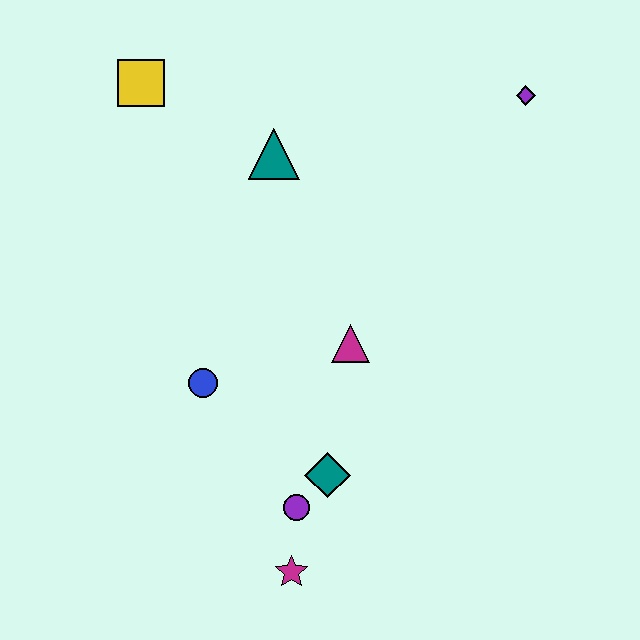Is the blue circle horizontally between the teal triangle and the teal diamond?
No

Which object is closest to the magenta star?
The purple circle is closest to the magenta star.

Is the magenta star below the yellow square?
Yes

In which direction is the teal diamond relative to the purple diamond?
The teal diamond is below the purple diamond.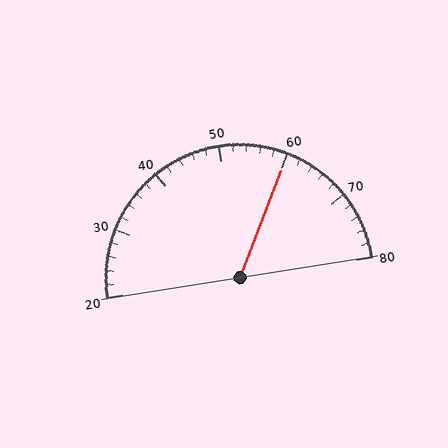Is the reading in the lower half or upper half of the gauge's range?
The reading is in the upper half of the range (20 to 80).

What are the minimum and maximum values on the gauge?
The gauge ranges from 20 to 80.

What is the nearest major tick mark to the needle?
The nearest major tick mark is 60.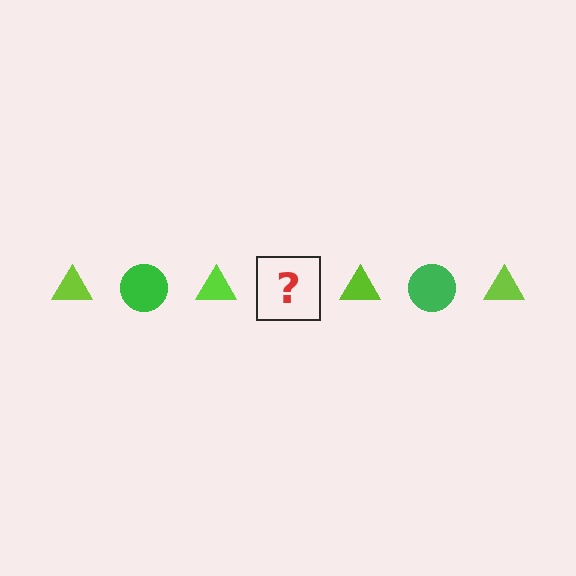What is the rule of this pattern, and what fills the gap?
The rule is that the pattern alternates between lime triangle and green circle. The gap should be filled with a green circle.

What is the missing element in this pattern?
The missing element is a green circle.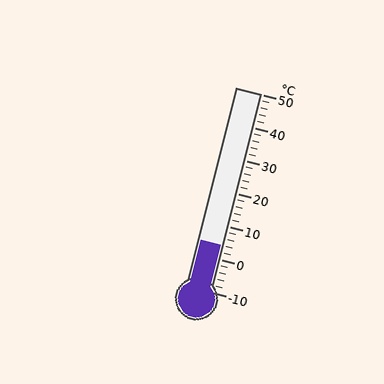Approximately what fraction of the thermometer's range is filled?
The thermometer is filled to approximately 25% of its range.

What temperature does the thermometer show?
The thermometer shows approximately 4°C.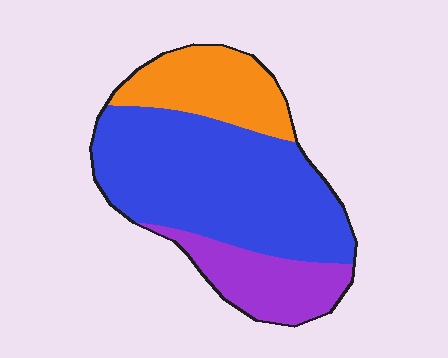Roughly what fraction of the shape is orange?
Orange takes up about one fifth (1/5) of the shape.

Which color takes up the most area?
Blue, at roughly 60%.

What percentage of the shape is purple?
Purple covers around 20% of the shape.